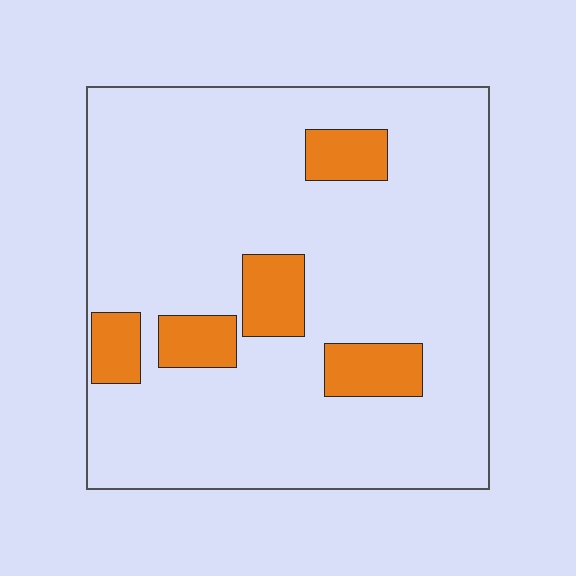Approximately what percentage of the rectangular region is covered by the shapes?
Approximately 15%.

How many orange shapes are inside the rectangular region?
5.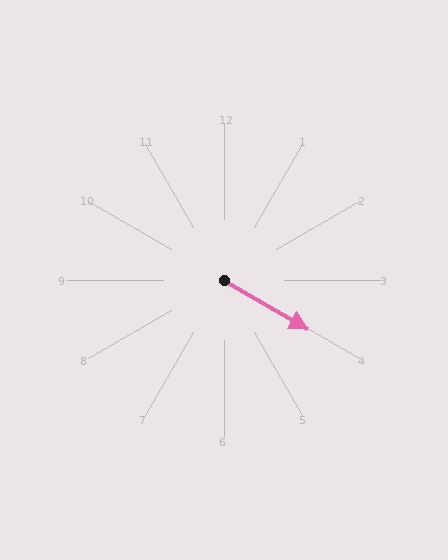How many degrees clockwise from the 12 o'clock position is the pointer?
Approximately 121 degrees.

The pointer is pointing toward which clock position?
Roughly 4 o'clock.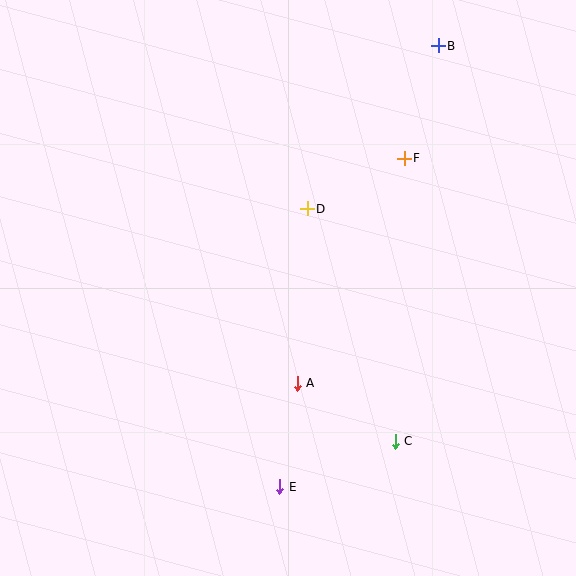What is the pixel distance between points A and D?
The distance between A and D is 174 pixels.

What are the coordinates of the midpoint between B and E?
The midpoint between B and E is at (359, 266).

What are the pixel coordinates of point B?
Point B is at (438, 46).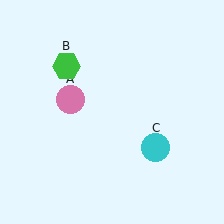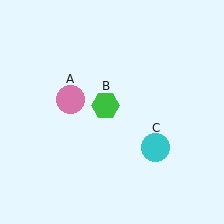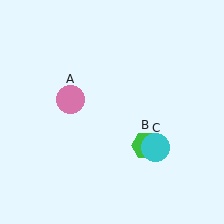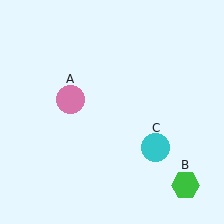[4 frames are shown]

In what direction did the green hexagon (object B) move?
The green hexagon (object B) moved down and to the right.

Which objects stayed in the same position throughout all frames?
Pink circle (object A) and cyan circle (object C) remained stationary.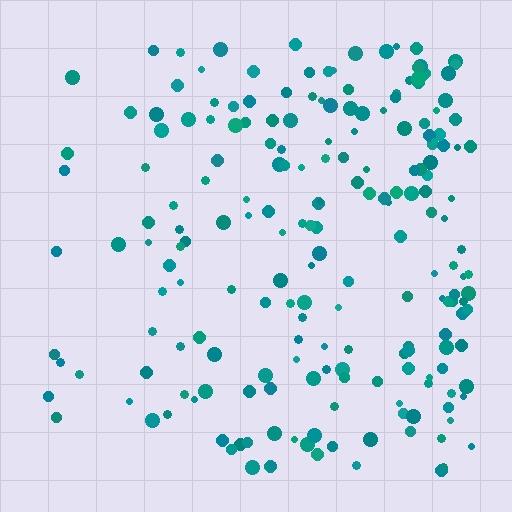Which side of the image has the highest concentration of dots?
The right.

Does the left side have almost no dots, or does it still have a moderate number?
Still a moderate number, just noticeably fewer than the right.